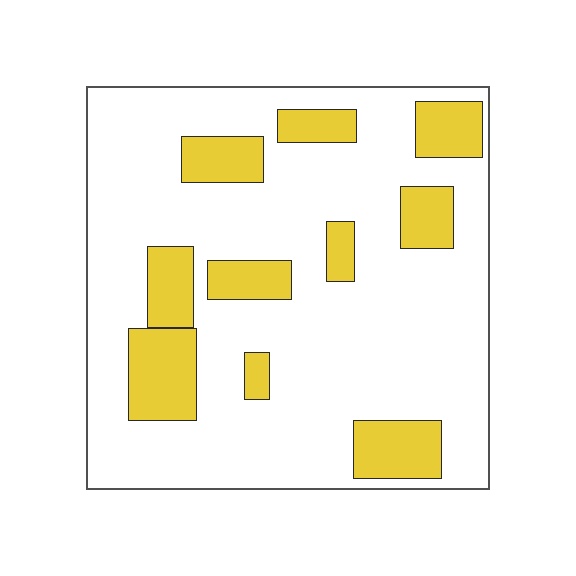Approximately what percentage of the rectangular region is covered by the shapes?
Approximately 20%.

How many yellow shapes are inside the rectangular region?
10.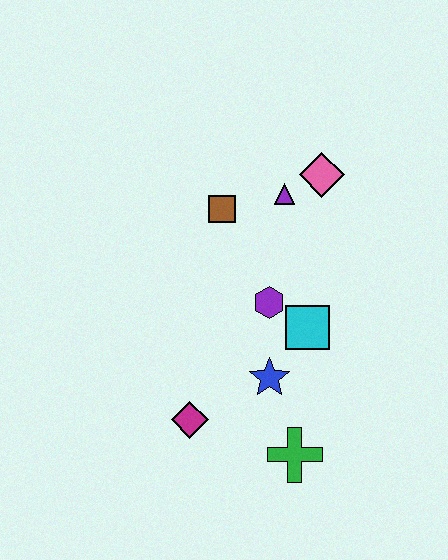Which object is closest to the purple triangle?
The pink diamond is closest to the purple triangle.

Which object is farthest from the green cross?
The pink diamond is farthest from the green cross.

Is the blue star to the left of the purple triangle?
Yes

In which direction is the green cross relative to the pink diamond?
The green cross is below the pink diamond.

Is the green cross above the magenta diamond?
No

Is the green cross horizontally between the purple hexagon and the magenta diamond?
No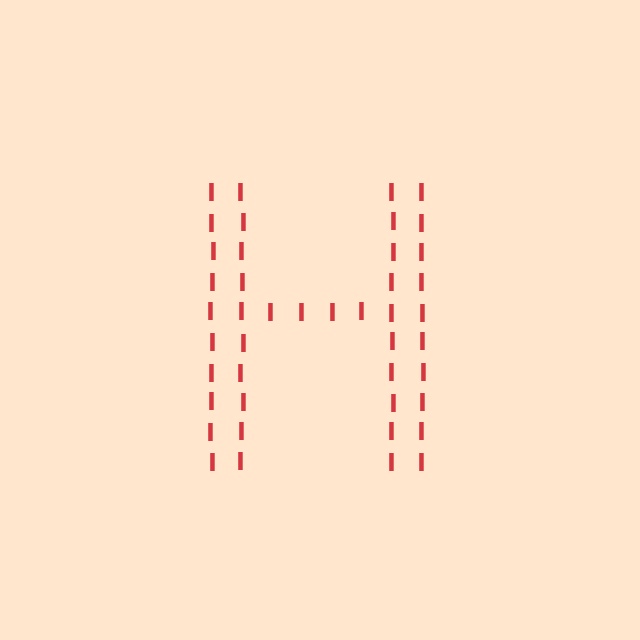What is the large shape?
The large shape is the letter H.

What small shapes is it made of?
It is made of small letter I's.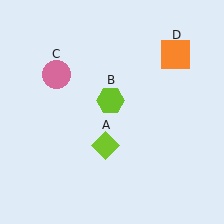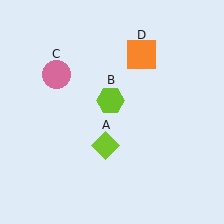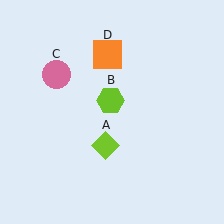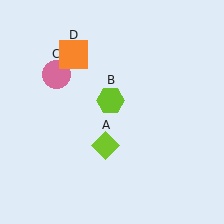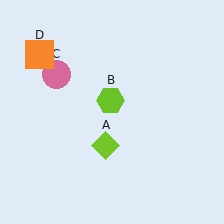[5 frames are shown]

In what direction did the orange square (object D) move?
The orange square (object D) moved left.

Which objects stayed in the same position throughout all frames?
Lime diamond (object A) and lime hexagon (object B) and pink circle (object C) remained stationary.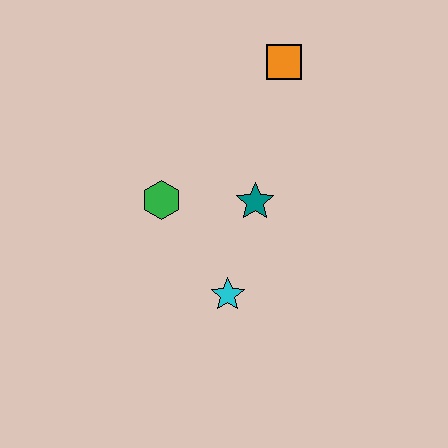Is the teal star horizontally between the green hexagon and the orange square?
Yes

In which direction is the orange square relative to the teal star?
The orange square is above the teal star.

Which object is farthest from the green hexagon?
The orange square is farthest from the green hexagon.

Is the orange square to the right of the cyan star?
Yes